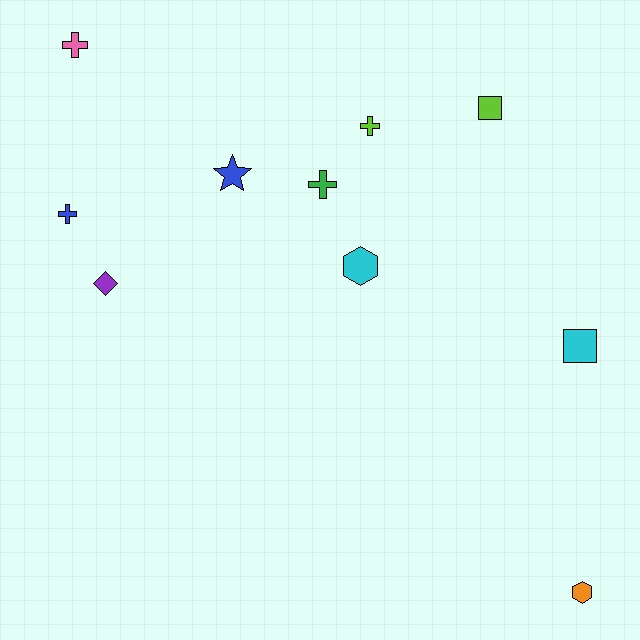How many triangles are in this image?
There are no triangles.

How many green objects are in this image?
There is 1 green object.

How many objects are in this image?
There are 10 objects.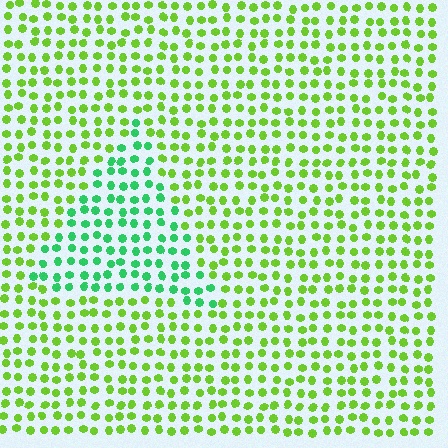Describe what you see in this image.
The image is filled with small lime elements in a uniform arrangement. A triangle-shaped region is visible where the elements are tinted to a slightly different hue, forming a subtle color boundary.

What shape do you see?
I see a triangle.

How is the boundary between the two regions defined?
The boundary is defined purely by a slight shift in hue (about 45 degrees). Spacing, size, and orientation are identical on both sides.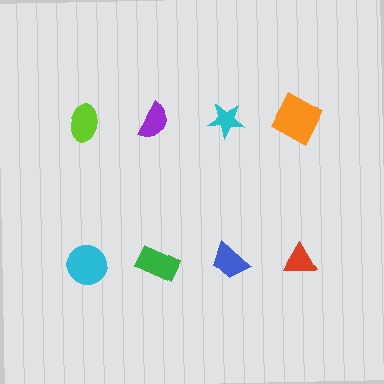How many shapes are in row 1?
4 shapes.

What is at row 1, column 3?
A cyan star.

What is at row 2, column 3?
A blue trapezoid.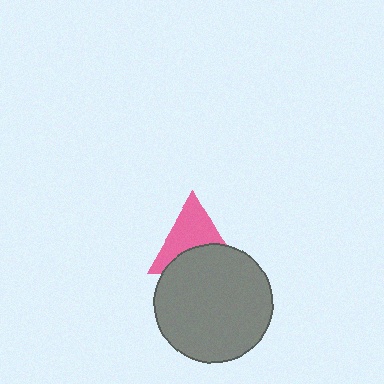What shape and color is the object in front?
The object in front is a gray circle.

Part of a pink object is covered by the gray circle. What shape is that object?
It is a triangle.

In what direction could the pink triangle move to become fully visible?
The pink triangle could move up. That would shift it out from behind the gray circle entirely.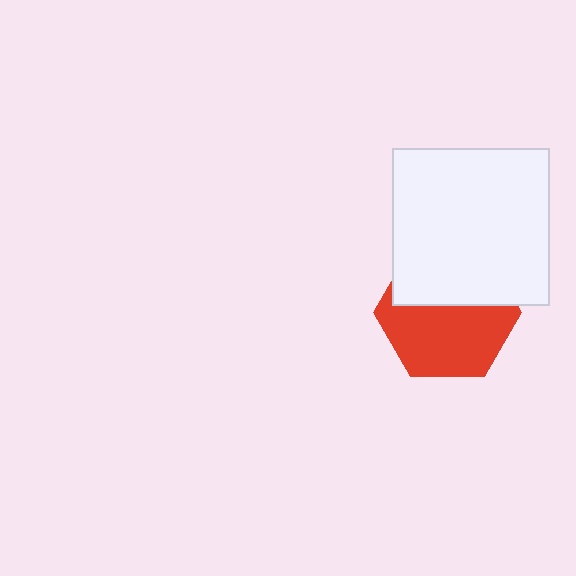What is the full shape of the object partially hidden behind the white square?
The partially hidden object is a red hexagon.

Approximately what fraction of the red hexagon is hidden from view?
Roughly 42% of the red hexagon is hidden behind the white square.